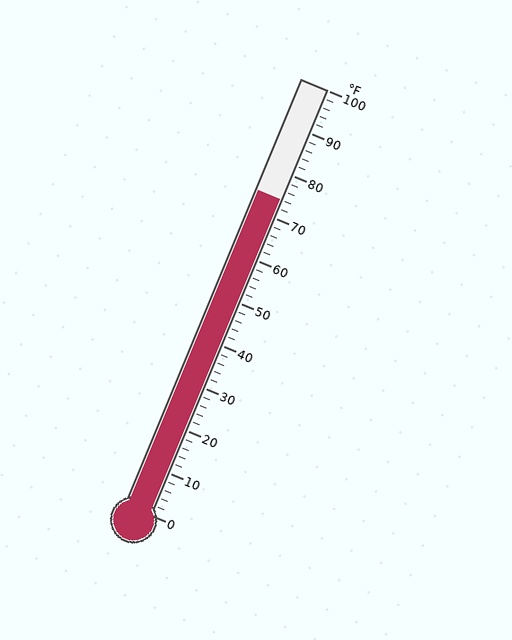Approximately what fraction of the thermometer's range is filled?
The thermometer is filled to approximately 75% of its range.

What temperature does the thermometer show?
The thermometer shows approximately 74°F.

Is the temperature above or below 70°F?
The temperature is above 70°F.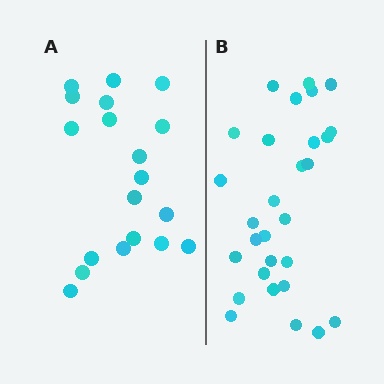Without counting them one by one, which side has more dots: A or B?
Region B (the right region) has more dots.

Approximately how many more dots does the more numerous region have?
Region B has roughly 10 or so more dots than region A.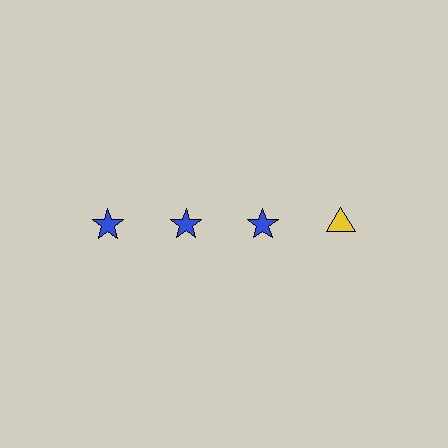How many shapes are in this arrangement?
There are 4 shapes arranged in a grid pattern.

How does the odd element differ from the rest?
It differs in both color (yellow instead of blue) and shape (triangle instead of star).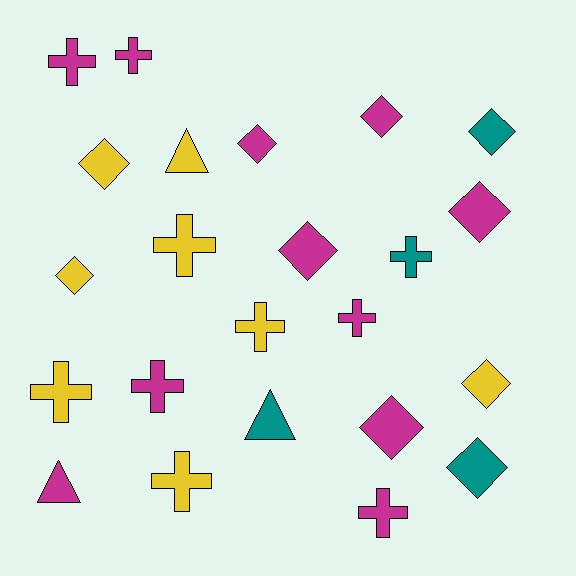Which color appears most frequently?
Magenta, with 11 objects.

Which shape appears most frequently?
Cross, with 10 objects.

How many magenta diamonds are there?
There are 5 magenta diamonds.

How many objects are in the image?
There are 23 objects.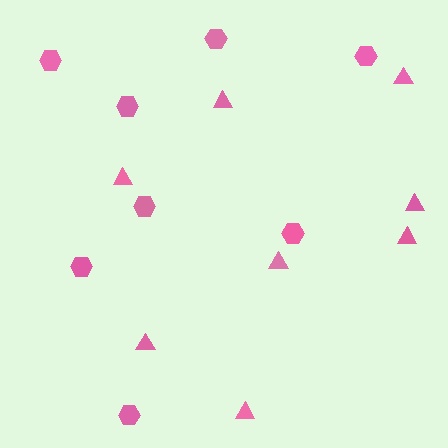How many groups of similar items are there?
There are 2 groups: one group of hexagons (8) and one group of triangles (8).